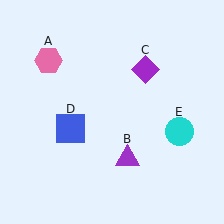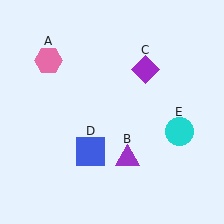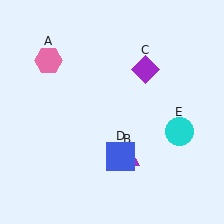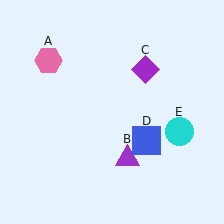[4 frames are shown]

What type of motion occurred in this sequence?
The blue square (object D) rotated counterclockwise around the center of the scene.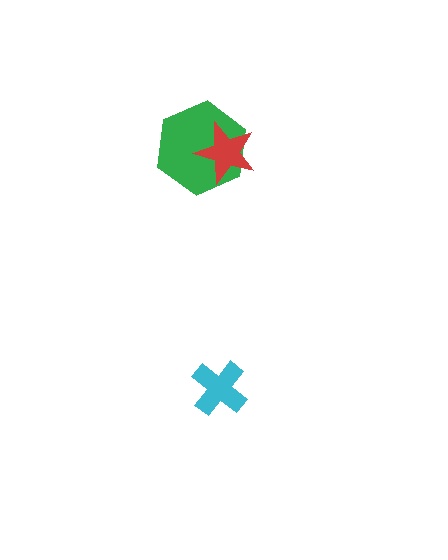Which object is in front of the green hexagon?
The red star is in front of the green hexagon.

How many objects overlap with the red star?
1 object overlaps with the red star.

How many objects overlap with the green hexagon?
1 object overlaps with the green hexagon.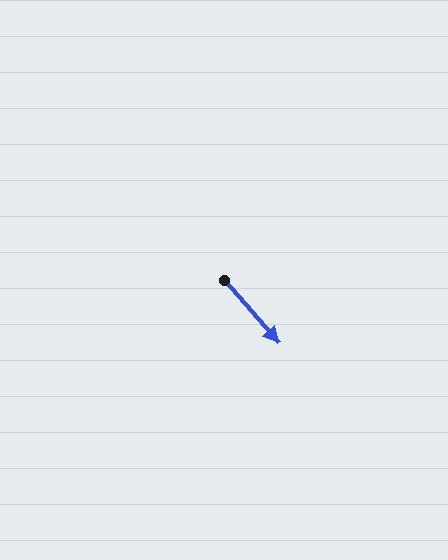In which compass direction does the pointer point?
Southeast.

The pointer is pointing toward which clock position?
Roughly 5 o'clock.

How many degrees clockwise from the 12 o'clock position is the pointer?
Approximately 139 degrees.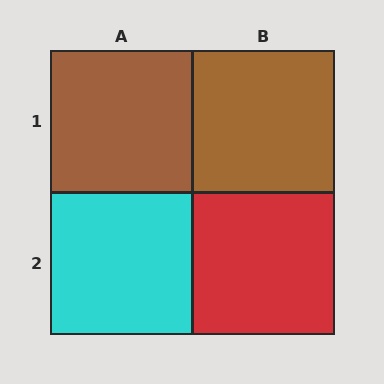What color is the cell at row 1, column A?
Brown.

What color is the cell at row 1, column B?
Brown.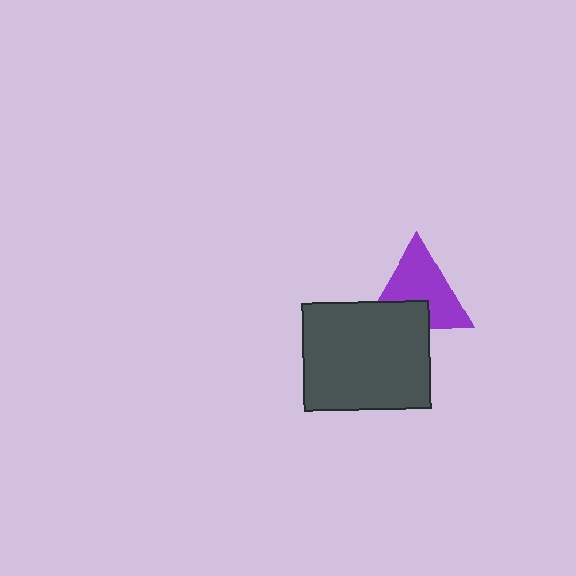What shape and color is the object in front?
The object in front is a dark gray rectangle.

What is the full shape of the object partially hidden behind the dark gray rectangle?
The partially hidden object is a purple triangle.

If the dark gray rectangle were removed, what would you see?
You would see the complete purple triangle.